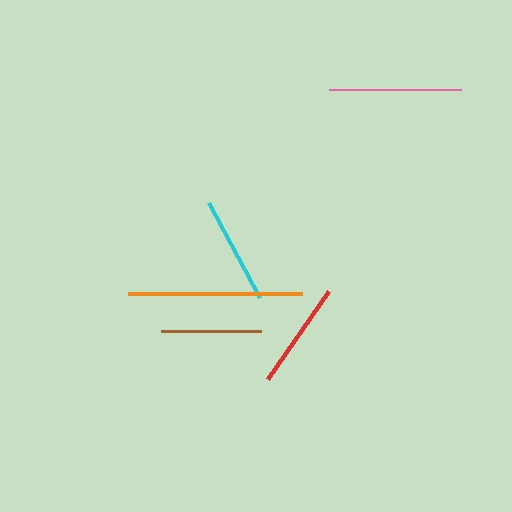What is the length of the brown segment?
The brown segment is approximately 100 pixels long.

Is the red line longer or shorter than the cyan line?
The cyan line is longer than the red line.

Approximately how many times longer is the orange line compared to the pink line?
The orange line is approximately 1.3 times the length of the pink line.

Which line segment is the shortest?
The brown line is the shortest at approximately 100 pixels.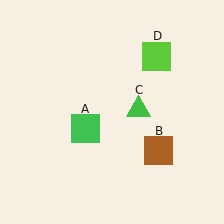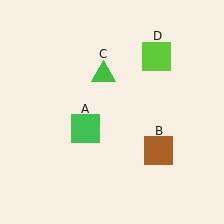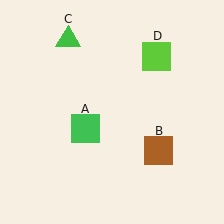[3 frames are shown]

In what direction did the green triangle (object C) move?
The green triangle (object C) moved up and to the left.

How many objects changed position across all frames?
1 object changed position: green triangle (object C).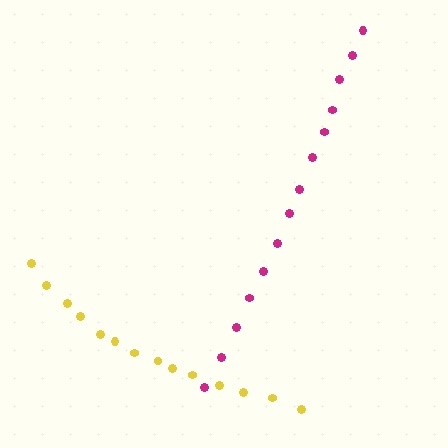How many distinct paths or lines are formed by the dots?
There are 2 distinct paths.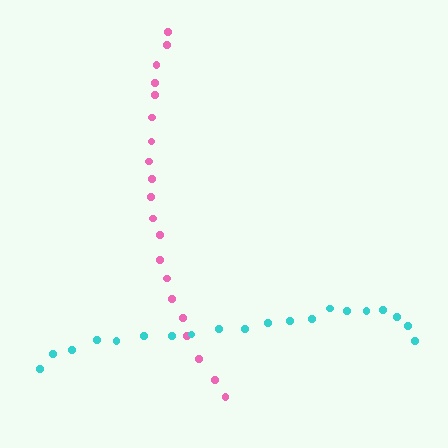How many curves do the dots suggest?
There are 2 distinct paths.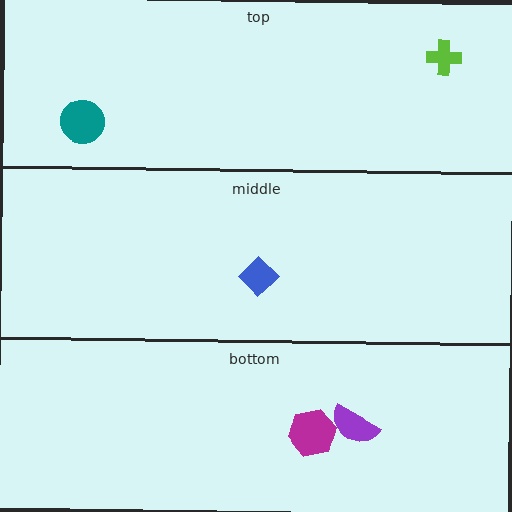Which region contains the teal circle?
The top region.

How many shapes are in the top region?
2.